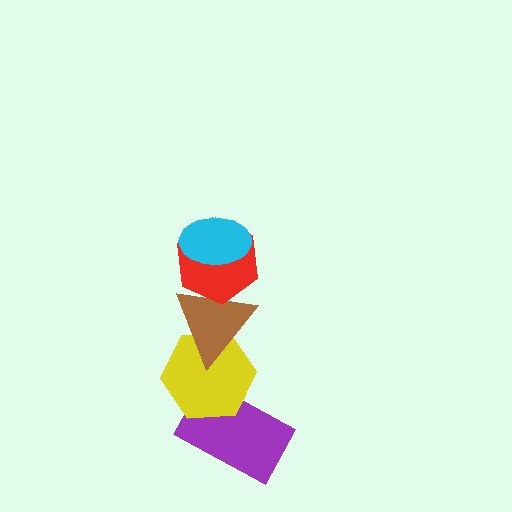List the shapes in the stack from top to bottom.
From top to bottom: the cyan ellipse, the red hexagon, the brown triangle, the yellow hexagon, the purple rectangle.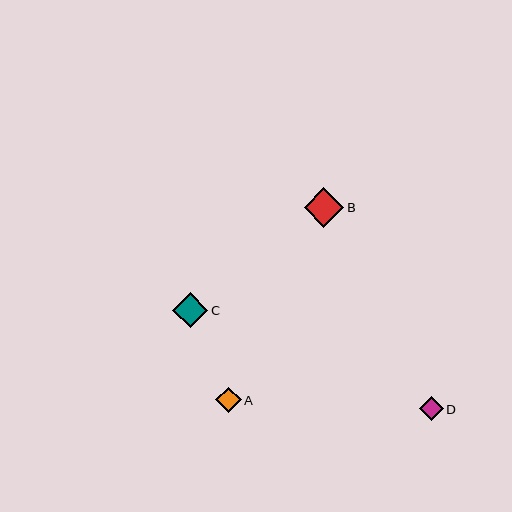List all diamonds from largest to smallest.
From largest to smallest: B, C, A, D.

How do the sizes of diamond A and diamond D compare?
Diamond A and diamond D are approximately the same size.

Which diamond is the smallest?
Diamond D is the smallest with a size of approximately 24 pixels.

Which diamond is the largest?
Diamond B is the largest with a size of approximately 40 pixels.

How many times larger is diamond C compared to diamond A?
Diamond C is approximately 1.4 times the size of diamond A.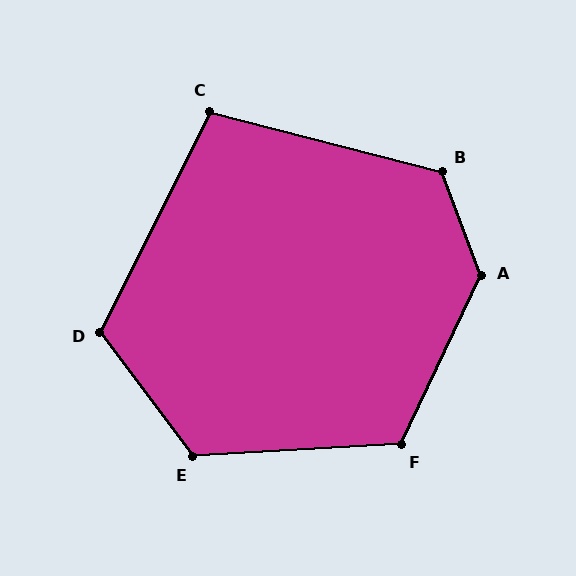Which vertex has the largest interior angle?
A, at approximately 134 degrees.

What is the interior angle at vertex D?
Approximately 117 degrees (obtuse).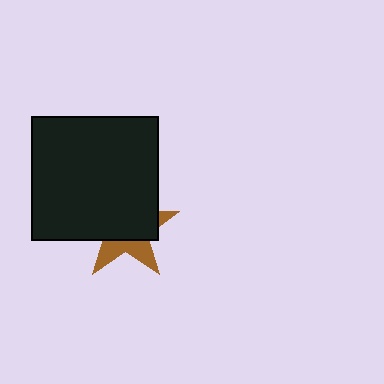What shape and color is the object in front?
The object in front is a black rectangle.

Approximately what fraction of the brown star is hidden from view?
Roughly 66% of the brown star is hidden behind the black rectangle.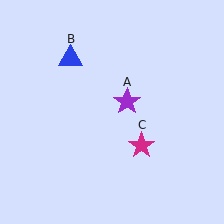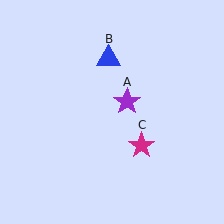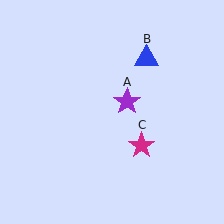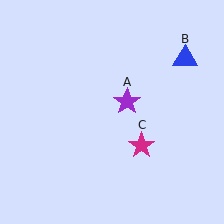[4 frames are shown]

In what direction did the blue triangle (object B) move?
The blue triangle (object B) moved right.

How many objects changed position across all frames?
1 object changed position: blue triangle (object B).